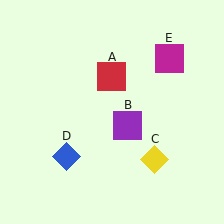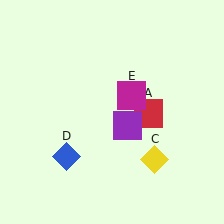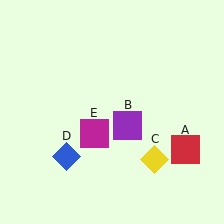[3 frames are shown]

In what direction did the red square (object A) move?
The red square (object A) moved down and to the right.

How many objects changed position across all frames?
2 objects changed position: red square (object A), magenta square (object E).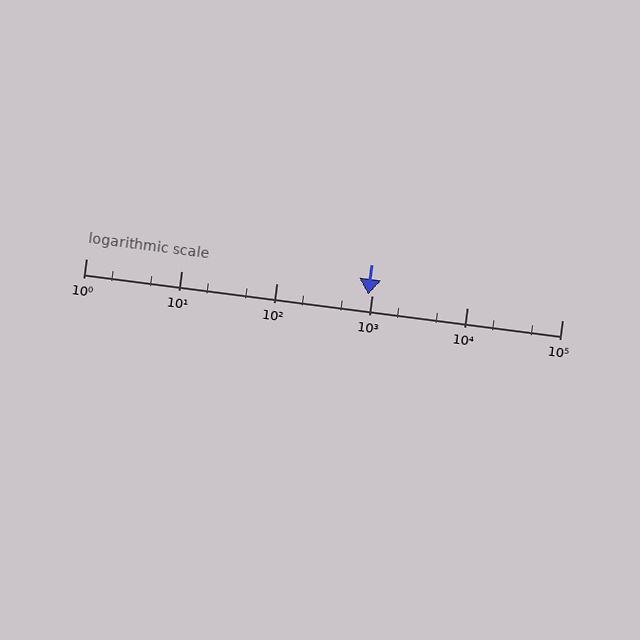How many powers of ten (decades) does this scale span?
The scale spans 5 decades, from 1 to 100000.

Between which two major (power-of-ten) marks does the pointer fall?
The pointer is between 100 and 1000.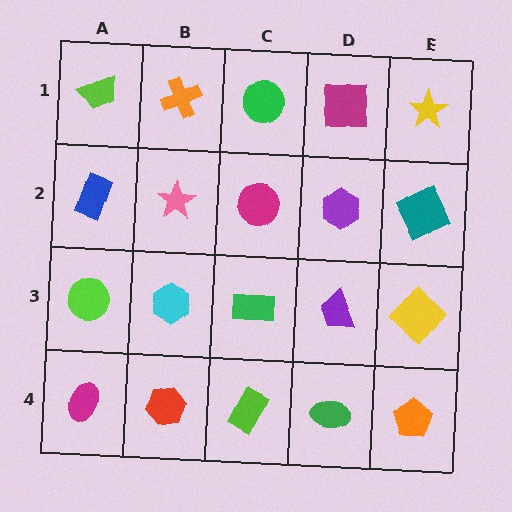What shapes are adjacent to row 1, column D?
A purple hexagon (row 2, column D), a green circle (row 1, column C), a yellow star (row 1, column E).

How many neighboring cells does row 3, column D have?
4.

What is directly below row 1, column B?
A pink star.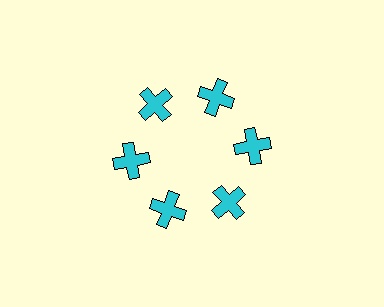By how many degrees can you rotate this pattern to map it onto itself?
The pattern maps onto itself every 60 degrees of rotation.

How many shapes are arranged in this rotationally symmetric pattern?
There are 6 shapes, arranged in 6 groups of 1.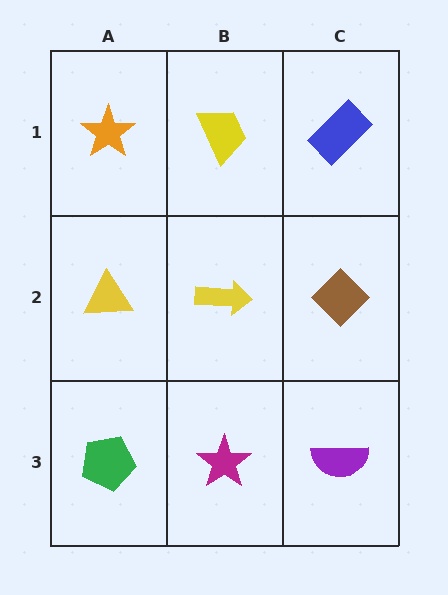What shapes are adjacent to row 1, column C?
A brown diamond (row 2, column C), a yellow trapezoid (row 1, column B).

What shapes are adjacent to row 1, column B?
A yellow arrow (row 2, column B), an orange star (row 1, column A), a blue rectangle (row 1, column C).